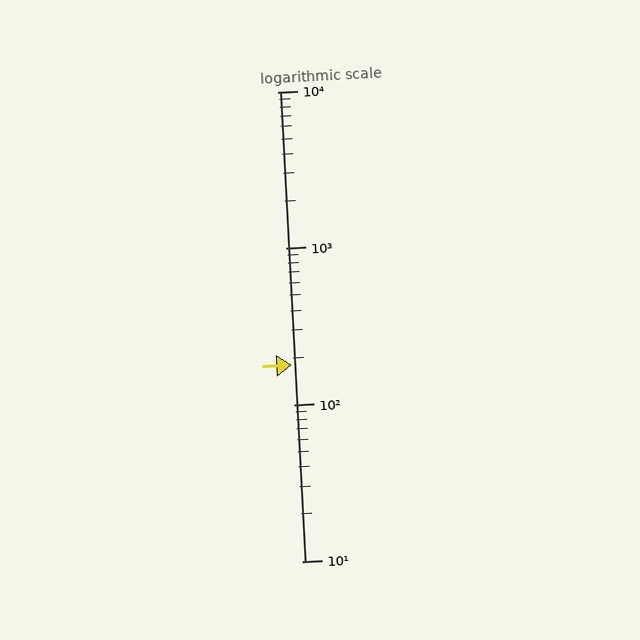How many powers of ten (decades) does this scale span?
The scale spans 3 decades, from 10 to 10000.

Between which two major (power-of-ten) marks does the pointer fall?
The pointer is between 100 and 1000.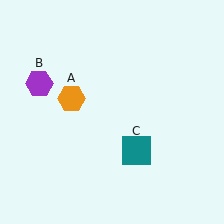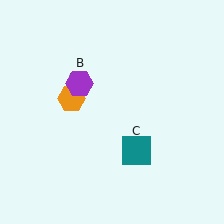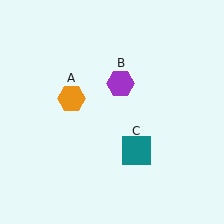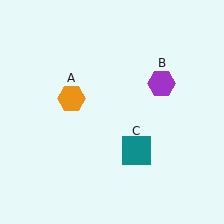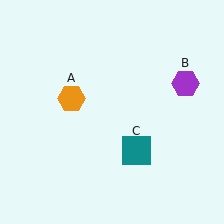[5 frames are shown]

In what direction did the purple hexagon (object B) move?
The purple hexagon (object B) moved right.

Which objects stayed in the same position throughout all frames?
Orange hexagon (object A) and teal square (object C) remained stationary.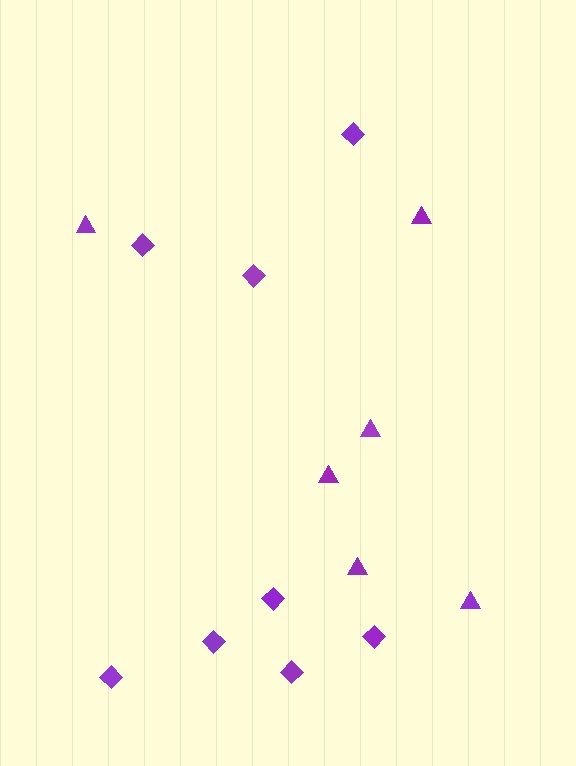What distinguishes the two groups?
There are 2 groups: one group of diamonds (8) and one group of triangles (6).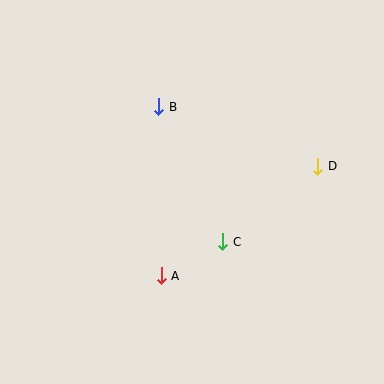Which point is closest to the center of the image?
Point C at (223, 242) is closest to the center.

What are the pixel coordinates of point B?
Point B is at (159, 107).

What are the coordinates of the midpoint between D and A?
The midpoint between D and A is at (239, 221).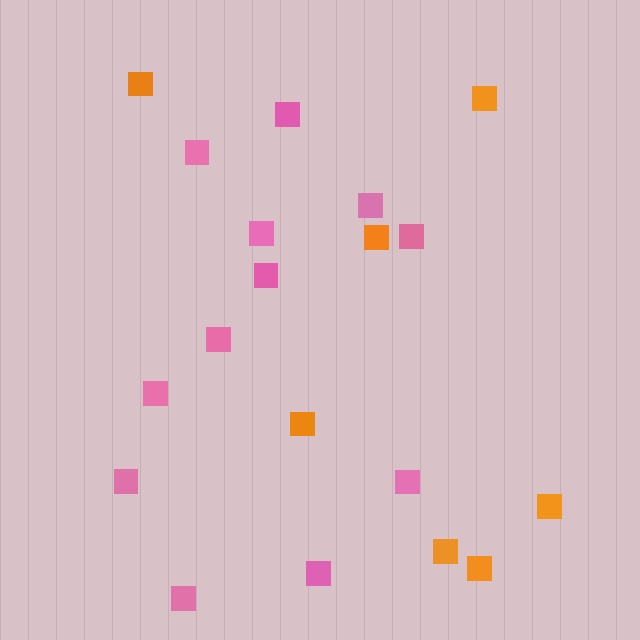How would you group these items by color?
There are 2 groups: one group of orange squares (7) and one group of pink squares (12).